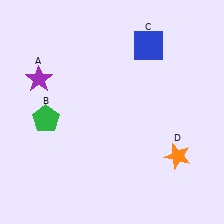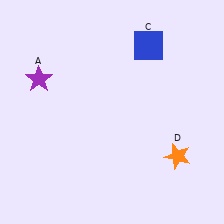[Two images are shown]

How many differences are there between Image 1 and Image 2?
There is 1 difference between the two images.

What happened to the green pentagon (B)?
The green pentagon (B) was removed in Image 2. It was in the bottom-left area of Image 1.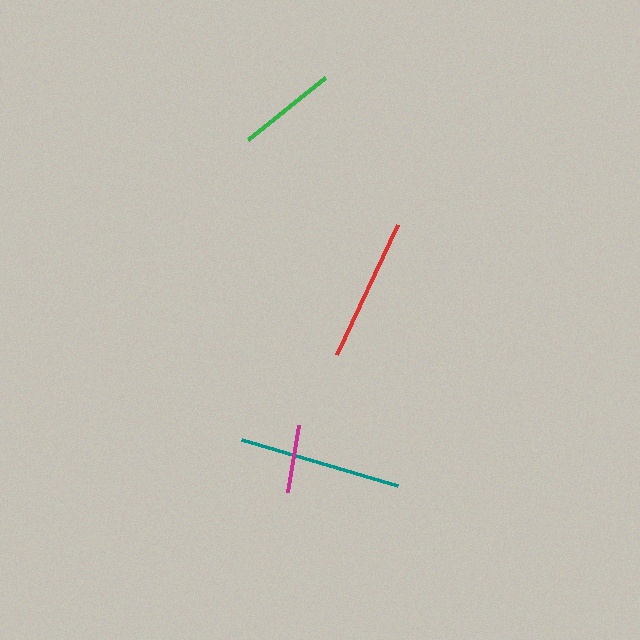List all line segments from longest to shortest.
From longest to shortest: teal, red, green, magenta.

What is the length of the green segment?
The green segment is approximately 99 pixels long.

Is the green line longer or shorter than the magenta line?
The green line is longer than the magenta line.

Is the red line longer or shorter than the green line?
The red line is longer than the green line.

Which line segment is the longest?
The teal line is the longest at approximately 162 pixels.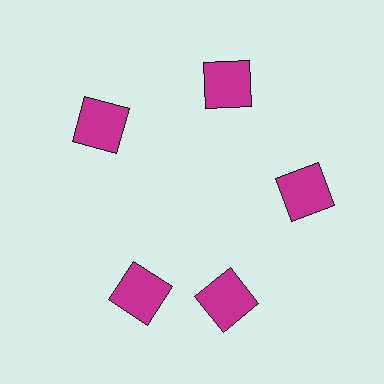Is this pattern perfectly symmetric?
No. The 5 magenta squares are arranged in a ring, but one element near the 8 o'clock position is rotated out of alignment along the ring, breaking the 5-fold rotational symmetry.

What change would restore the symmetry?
The symmetry would be restored by rotating it back into even spacing with its neighbors so that all 5 squares sit at equal angles and equal distance from the center.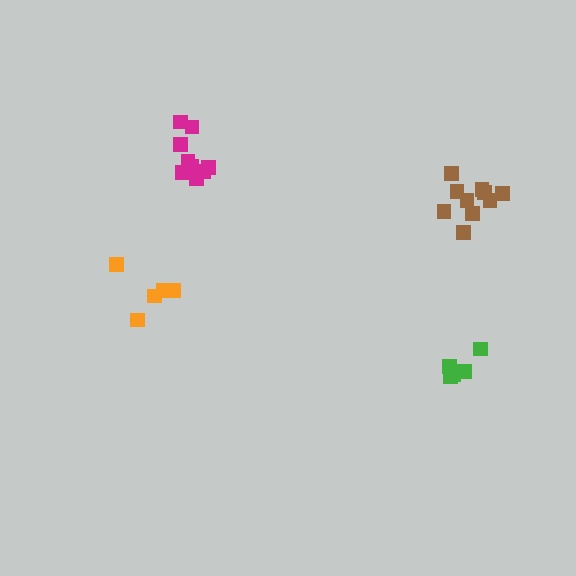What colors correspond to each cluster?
The clusters are colored: magenta, brown, orange, green.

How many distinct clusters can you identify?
There are 4 distinct clusters.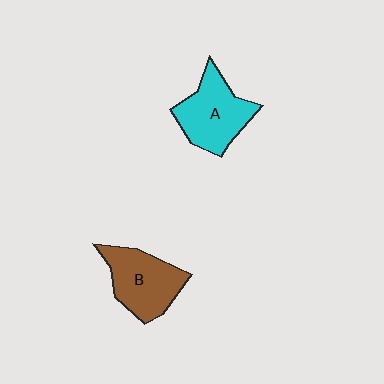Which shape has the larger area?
Shape A (cyan).